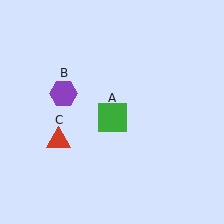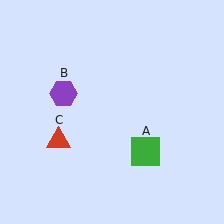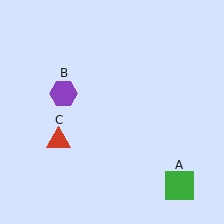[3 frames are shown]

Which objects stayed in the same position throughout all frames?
Purple hexagon (object B) and red triangle (object C) remained stationary.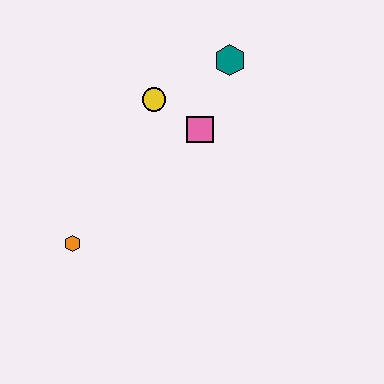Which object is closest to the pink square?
The yellow circle is closest to the pink square.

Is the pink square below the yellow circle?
Yes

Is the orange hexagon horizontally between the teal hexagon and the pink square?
No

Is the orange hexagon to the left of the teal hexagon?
Yes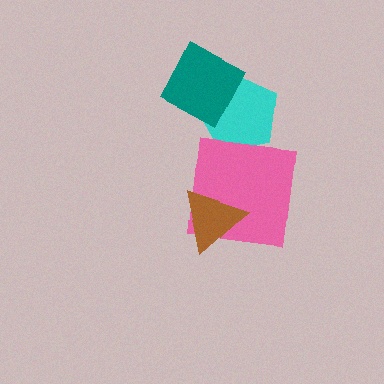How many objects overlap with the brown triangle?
1 object overlaps with the brown triangle.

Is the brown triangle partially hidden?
No, no other shape covers it.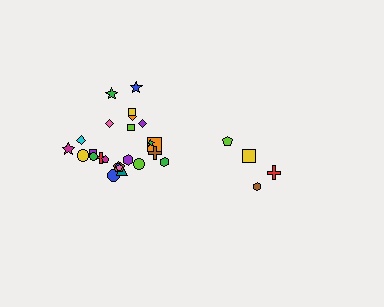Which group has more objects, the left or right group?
The left group.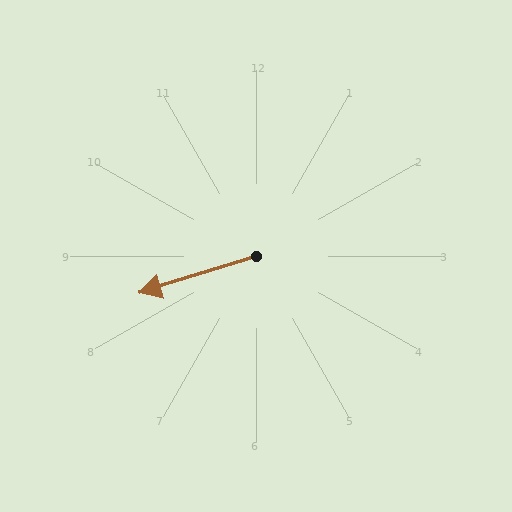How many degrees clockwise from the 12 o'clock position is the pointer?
Approximately 253 degrees.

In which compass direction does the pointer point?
West.